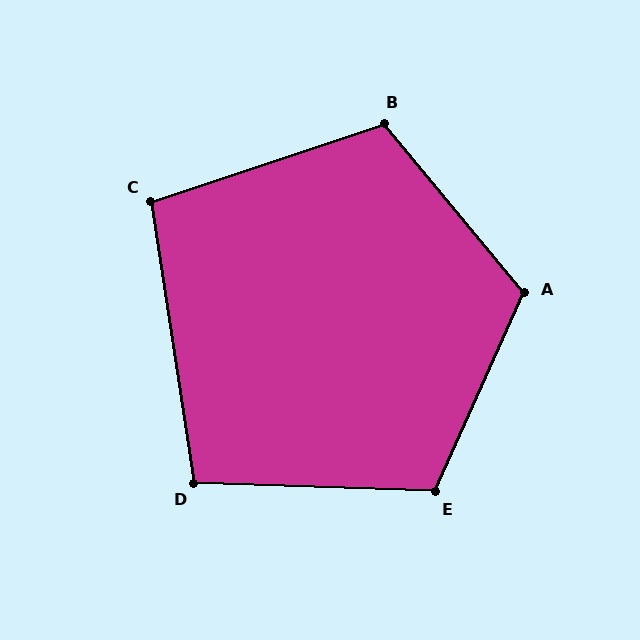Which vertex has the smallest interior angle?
C, at approximately 100 degrees.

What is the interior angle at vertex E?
Approximately 112 degrees (obtuse).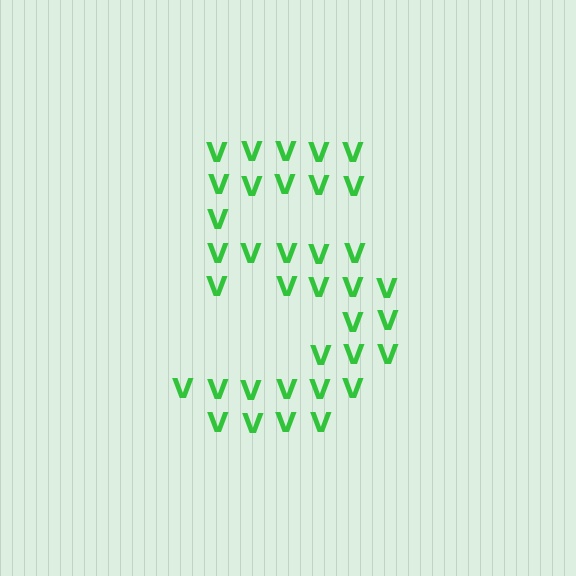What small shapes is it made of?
It is made of small letter V's.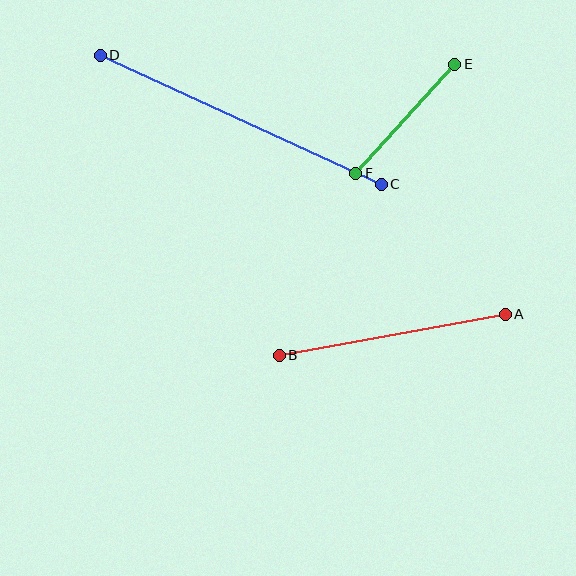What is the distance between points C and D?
The distance is approximately 310 pixels.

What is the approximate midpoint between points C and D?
The midpoint is at approximately (241, 120) pixels.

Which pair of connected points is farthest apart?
Points C and D are farthest apart.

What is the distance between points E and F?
The distance is approximately 147 pixels.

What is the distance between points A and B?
The distance is approximately 230 pixels.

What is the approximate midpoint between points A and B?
The midpoint is at approximately (392, 335) pixels.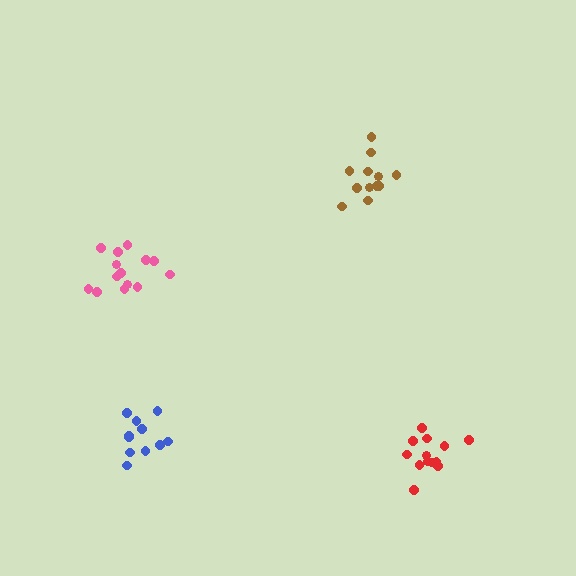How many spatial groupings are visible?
There are 4 spatial groupings.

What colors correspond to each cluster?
The clusters are colored: red, brown, blue, pink.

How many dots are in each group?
Group 1: 13 dots, Group 2: 12 dots, Group 3: 11 dots, Group 4: 14 dots (50 total).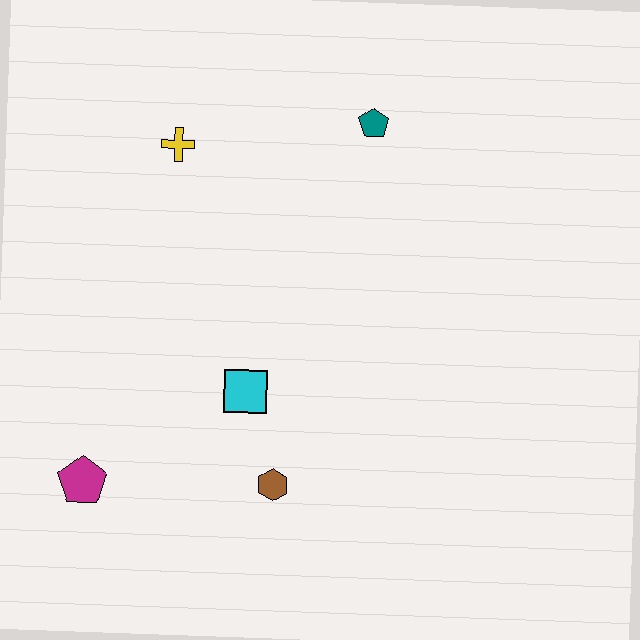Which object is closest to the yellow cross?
The teal pentagon is closest to the yellow cross.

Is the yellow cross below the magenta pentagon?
No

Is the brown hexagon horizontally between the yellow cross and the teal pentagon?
Yes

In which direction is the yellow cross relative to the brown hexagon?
The yellow cross is above the brown hexagon.